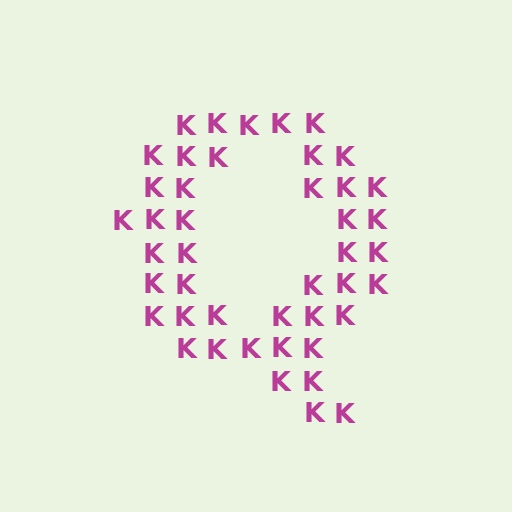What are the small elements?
The small elements are letter K's.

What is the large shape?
The large shape is the letter Q.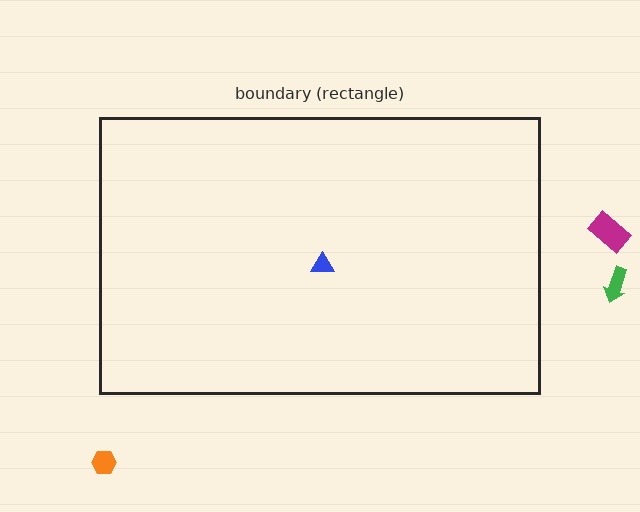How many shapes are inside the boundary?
1 inside, 3 outside.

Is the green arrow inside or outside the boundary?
Outside.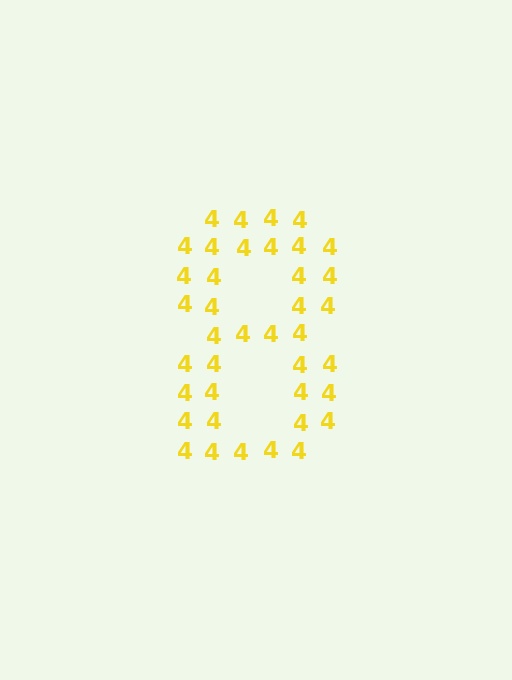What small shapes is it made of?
It is made of small digit 4's.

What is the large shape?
The large shape is the digit 8.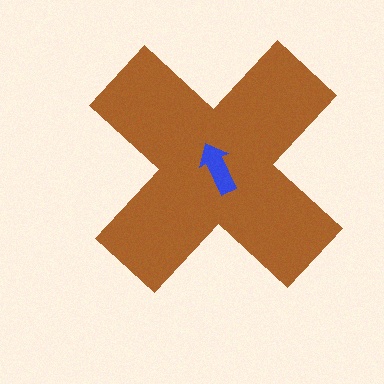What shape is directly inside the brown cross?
The blue arrow.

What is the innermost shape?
The blue arrow.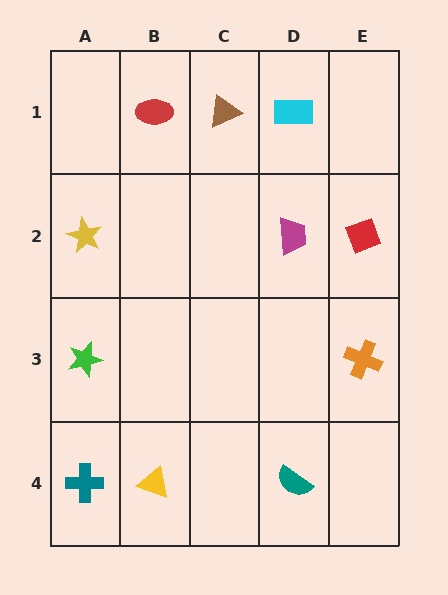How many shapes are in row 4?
3 shapes.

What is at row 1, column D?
A cyan rectangle.